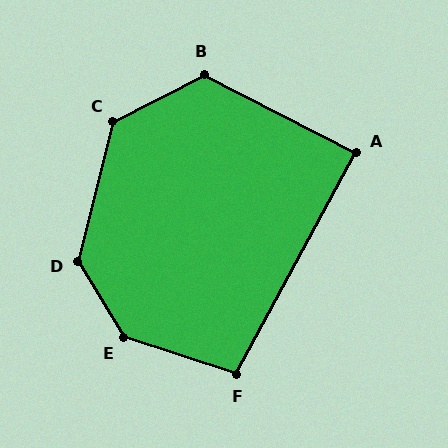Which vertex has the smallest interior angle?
A, at approximately 89 degrees.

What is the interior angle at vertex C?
Approximately 132 degrees (obtuse).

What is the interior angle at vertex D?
Approximately 134 degrees (obtuse).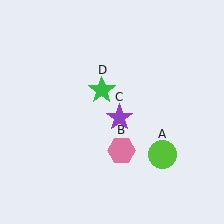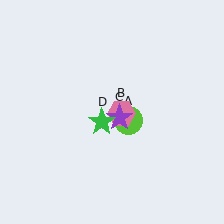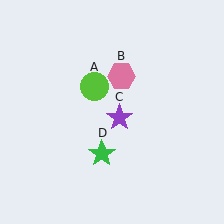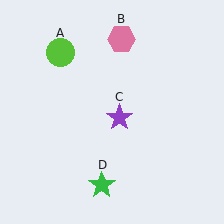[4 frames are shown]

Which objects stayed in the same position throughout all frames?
Purple star (object C) remained stationary.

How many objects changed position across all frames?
3 objects changed position: lime circle (object A), pink hexagon (object B), green star (object D).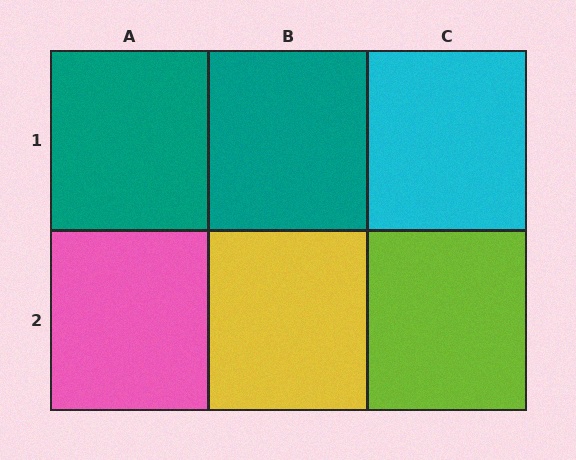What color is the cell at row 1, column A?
Teal.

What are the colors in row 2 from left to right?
Pink, yellow, lime.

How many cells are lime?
1 cell is lime.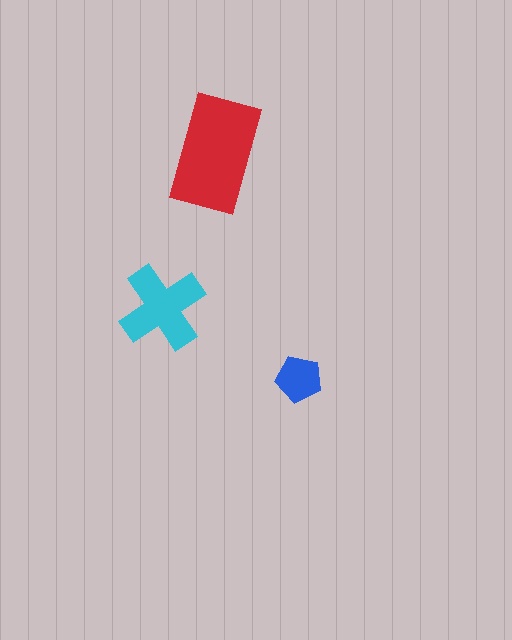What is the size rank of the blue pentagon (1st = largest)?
3rd.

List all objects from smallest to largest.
The blue pentagon, the cyan cross, the red rectangle.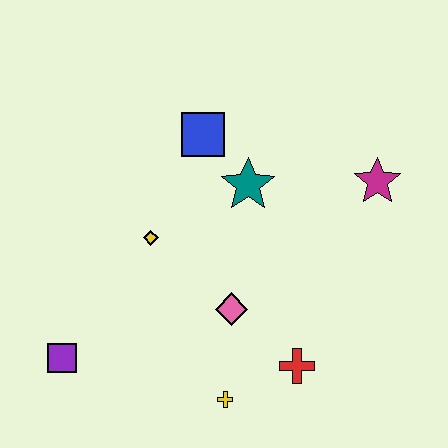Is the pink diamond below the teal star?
Yes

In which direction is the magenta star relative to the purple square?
The magenta star is to the right of the purple square.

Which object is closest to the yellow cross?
The red cross is closest to the yellow cross.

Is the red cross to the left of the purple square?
No